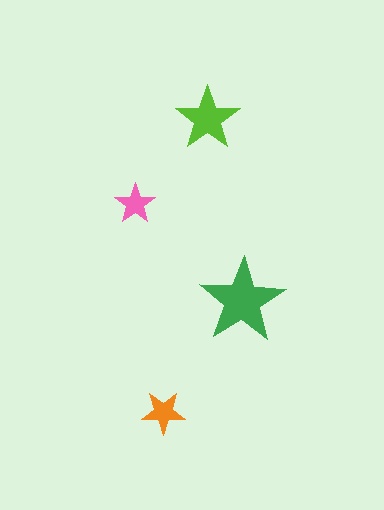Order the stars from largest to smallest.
the green one, the lime one, the orange one, the pink one.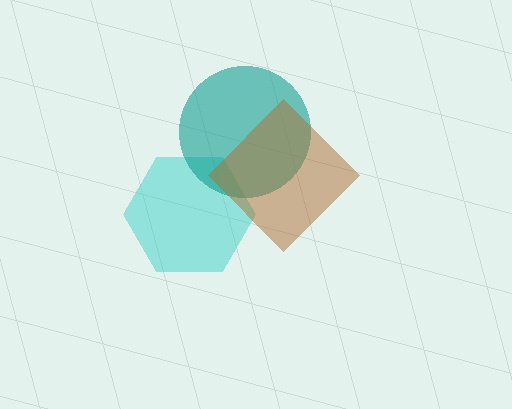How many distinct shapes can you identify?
There are 3 distinct shapes: a cyan hexagon, a teal circle, a brown diamond.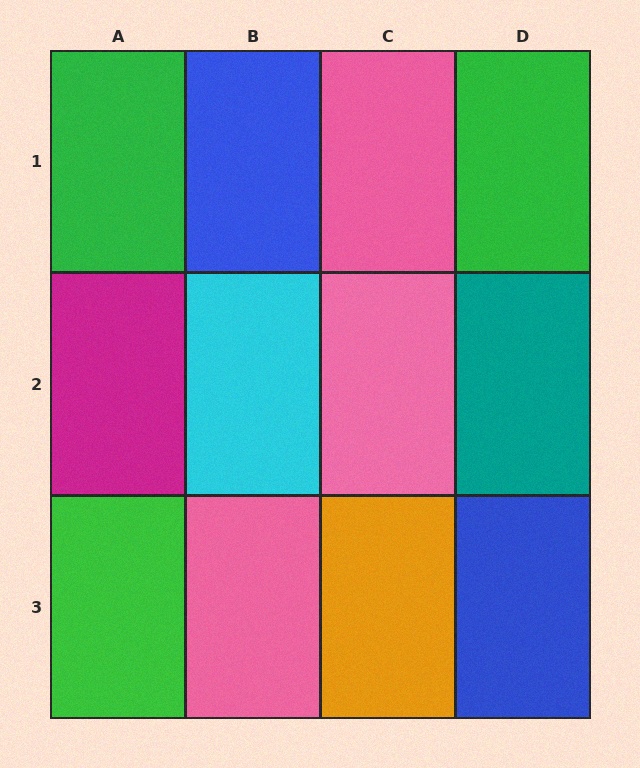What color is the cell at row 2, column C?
Pink.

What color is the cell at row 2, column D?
Teal.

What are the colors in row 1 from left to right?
Green, blue, pink, green.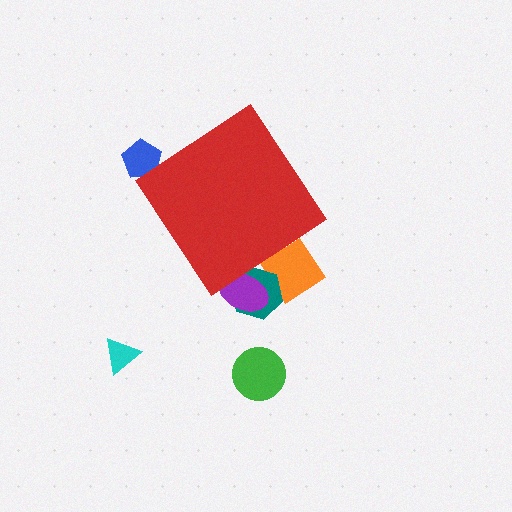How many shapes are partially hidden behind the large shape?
4 shapes are partially hidden.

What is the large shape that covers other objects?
A red diamond.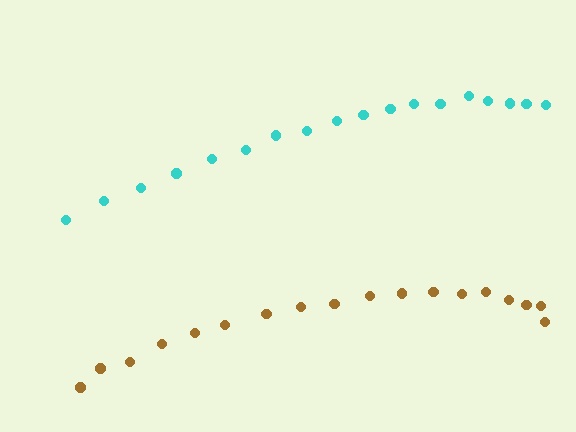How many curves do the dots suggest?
There are 2 distinct paths.